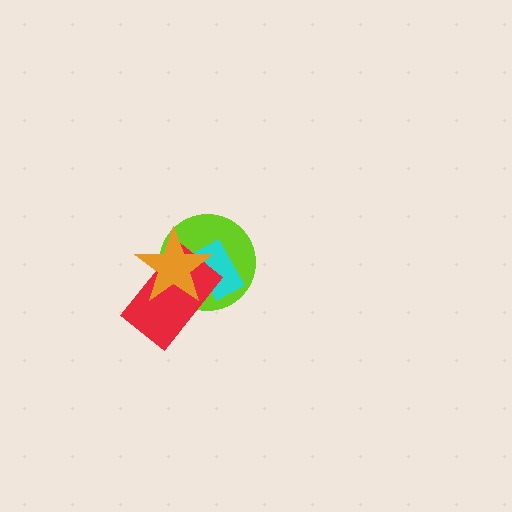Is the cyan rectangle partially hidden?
Yes, it is partially covered by another shape.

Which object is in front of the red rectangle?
The orange star is in front of the red rectangle.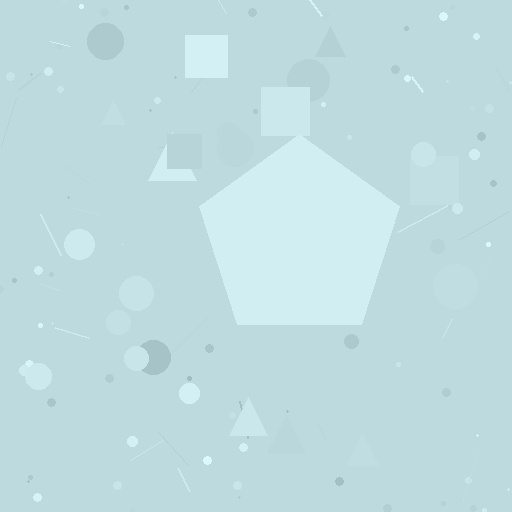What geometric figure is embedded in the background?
A pentagon is embedded in the background.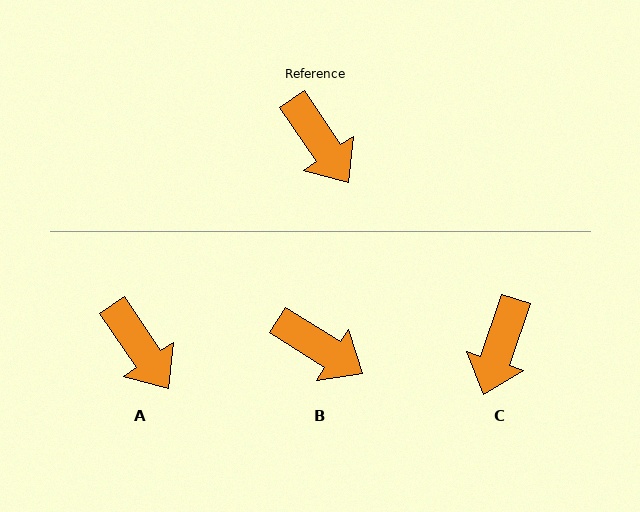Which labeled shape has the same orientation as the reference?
A.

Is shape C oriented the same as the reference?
No, it is off by about 53 degrees.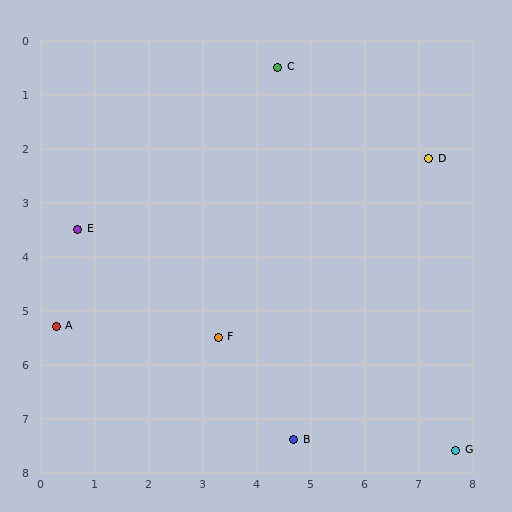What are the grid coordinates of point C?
Point C is at approximately (4.4, 0.5).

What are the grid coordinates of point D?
Point D is at approximately (7.2, 2.2).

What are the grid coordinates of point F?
Point F is at approximately (3.3, 5.5).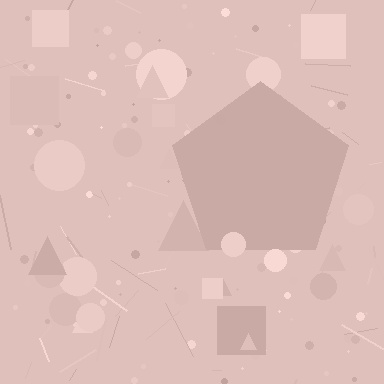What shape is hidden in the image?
A pentagon is hidden in the image.